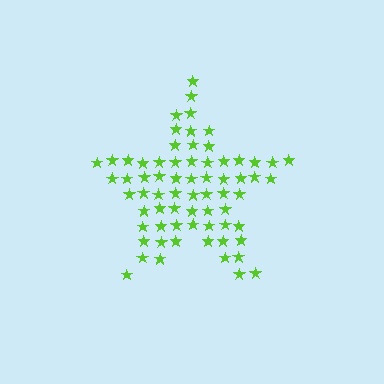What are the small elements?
The small elements are stars.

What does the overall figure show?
The overall figure shows a star.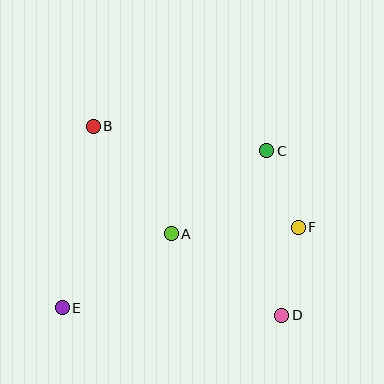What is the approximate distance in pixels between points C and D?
The distance between C and D is approximately 165 pixels.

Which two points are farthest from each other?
Points B and D are farthest from each other.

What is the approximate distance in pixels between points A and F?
The distance between A and F is approximately 127 pixels.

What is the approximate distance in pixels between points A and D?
The distance between A and D is approximately 137 pixels.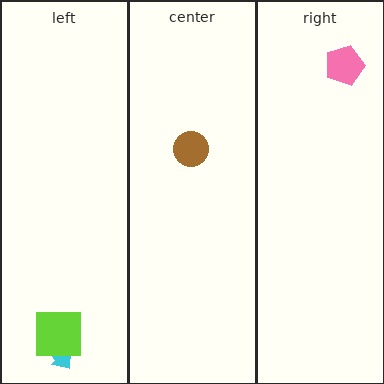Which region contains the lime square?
The left region.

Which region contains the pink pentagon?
The right region.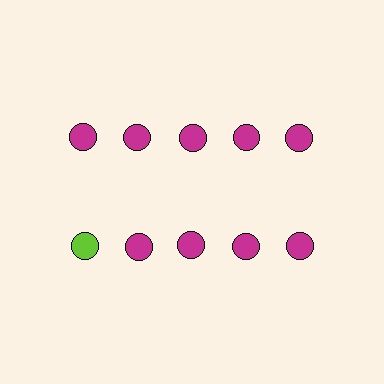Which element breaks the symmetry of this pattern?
The lime circle in the second row, leftmost column breaks the symmetry. All other shapes are magenta circles.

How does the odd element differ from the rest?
It has a different color: lime instead of magenta.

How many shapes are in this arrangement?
There are 10 shapes arranged in a grid pattern.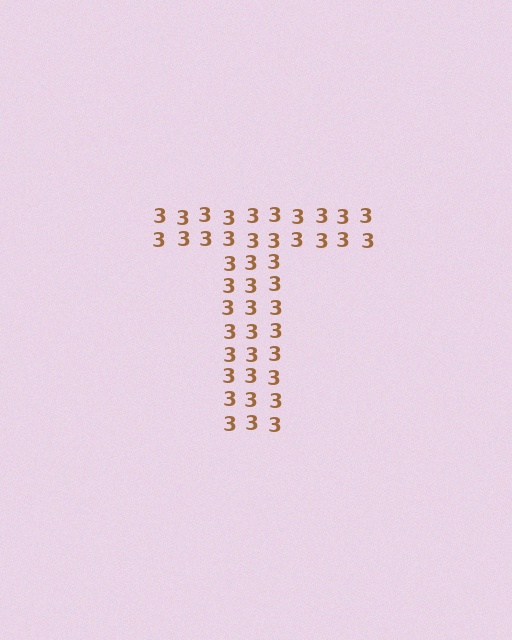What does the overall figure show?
The overall figure shows the letter T.